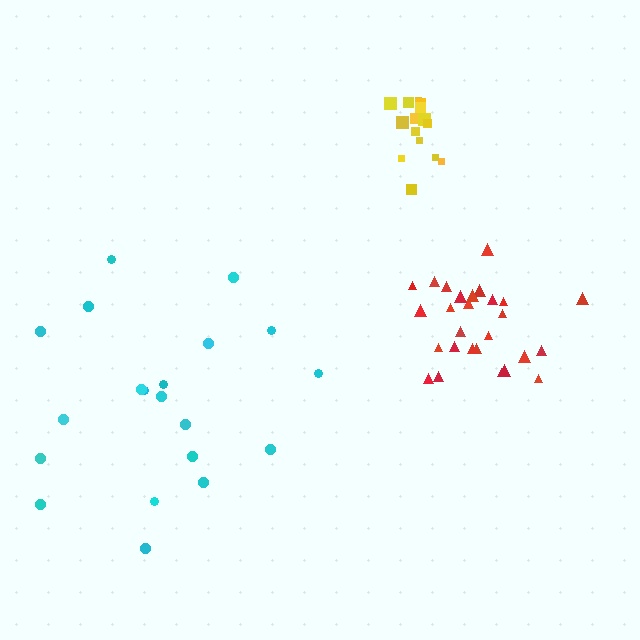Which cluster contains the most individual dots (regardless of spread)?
Red (27).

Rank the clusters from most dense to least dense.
yellow, red, cyan.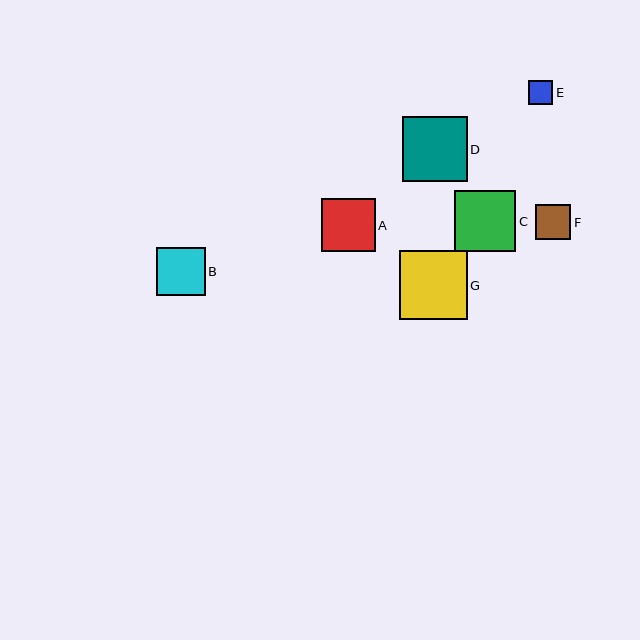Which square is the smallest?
Square E is the smallest with a size of approximately 24 pixels.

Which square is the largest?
Square G is the largest with a size of approximately 68 pixels.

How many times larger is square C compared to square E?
Square C is approximately 2.5 times the size of square E.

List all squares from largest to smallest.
From largest to smallest: G, D, C, A, B, F, E.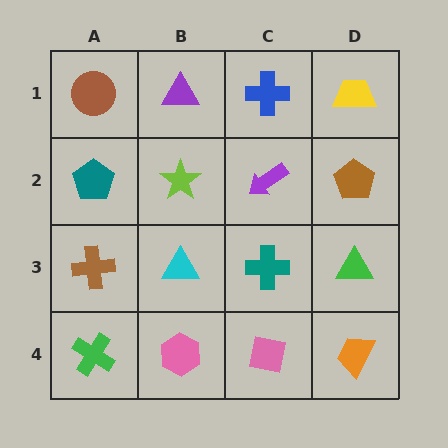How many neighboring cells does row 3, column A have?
3.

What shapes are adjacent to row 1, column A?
A teal pentagon (row 2, column A), a purple triangle (row 1, column B).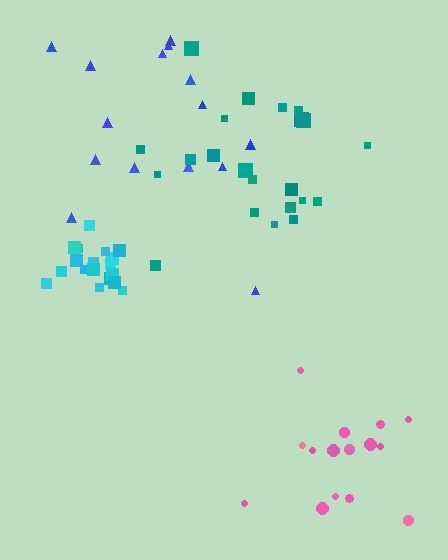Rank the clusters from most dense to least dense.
cyan, teal, pink, blue.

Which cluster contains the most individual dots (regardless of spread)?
Teal (22).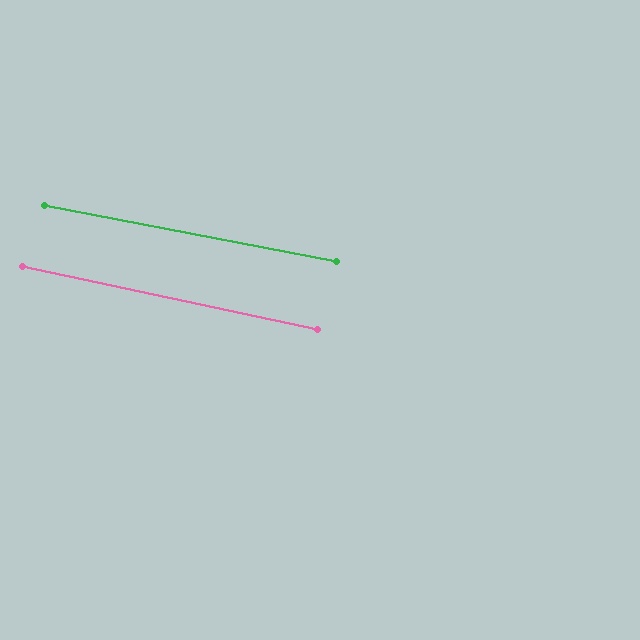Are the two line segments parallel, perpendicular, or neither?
Parallel — their directions differ by only 1.4°.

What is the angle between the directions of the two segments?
Approximately 1 degree.